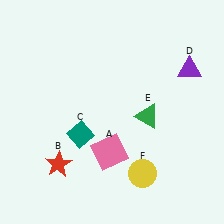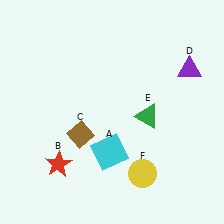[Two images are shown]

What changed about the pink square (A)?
In Image 1, A is pink. In Image 2, it changed to cyan.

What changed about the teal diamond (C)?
In Image 1, C is teal. In Image 2, it changed to brown.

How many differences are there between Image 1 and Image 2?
There are 2 differences between the two images.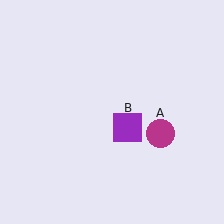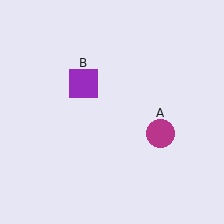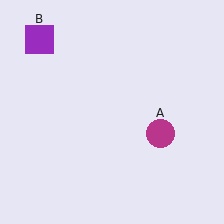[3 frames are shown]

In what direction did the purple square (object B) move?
The purple square (object B) moved up and to the left.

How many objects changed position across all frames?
1 object changed position: purple square (object B).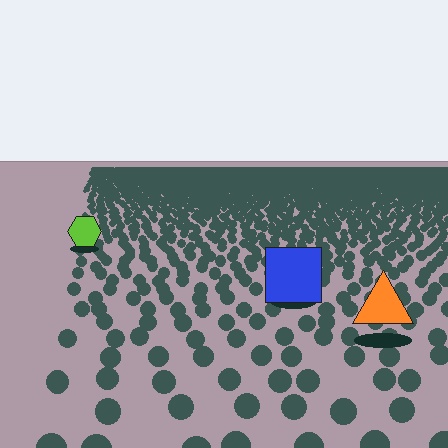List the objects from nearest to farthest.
From nearest to farthest: the orange triangle, the blue square, the lime hexagon.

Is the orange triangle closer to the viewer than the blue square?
Yes. The orange triangle is closer — you can tell from the texture gradient: the ground texture is coarser near it.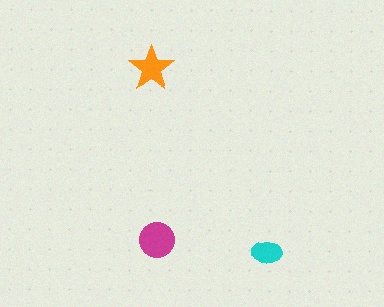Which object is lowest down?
The cyan ellipse is bottommost.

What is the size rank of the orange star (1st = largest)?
2nd.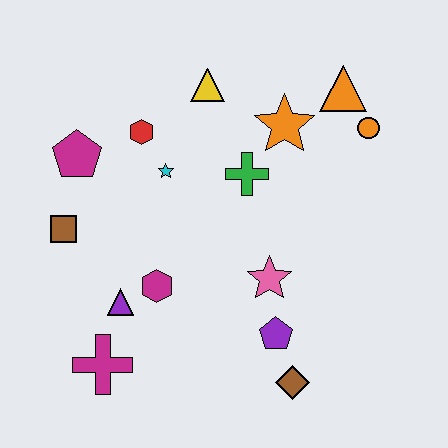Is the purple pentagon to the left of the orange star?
Yes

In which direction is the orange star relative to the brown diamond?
The orange star is above the brown diamond.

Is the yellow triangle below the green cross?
No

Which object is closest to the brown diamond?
The purple pentagon is closest to the brown diamond.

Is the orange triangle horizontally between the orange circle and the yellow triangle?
Yes